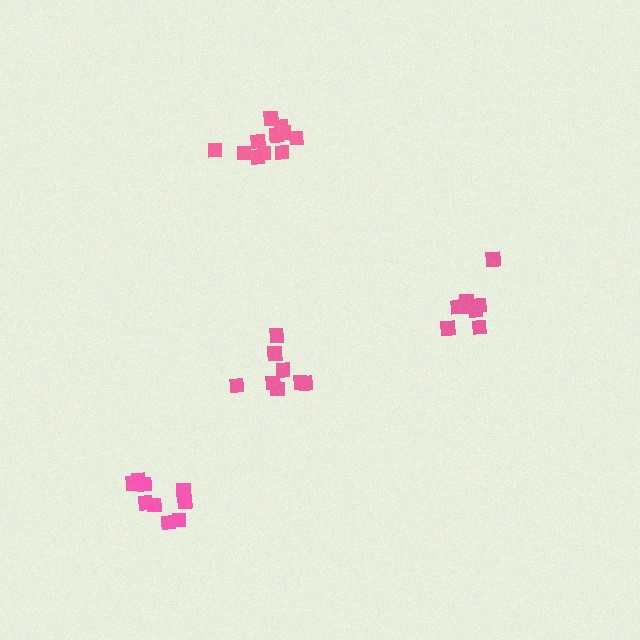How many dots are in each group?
Group 1: 8 dots, Group 2: 9 dots, Group 3: 9 dots, Group 4: 11 dots (37 total).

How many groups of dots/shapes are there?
There are 4 groups.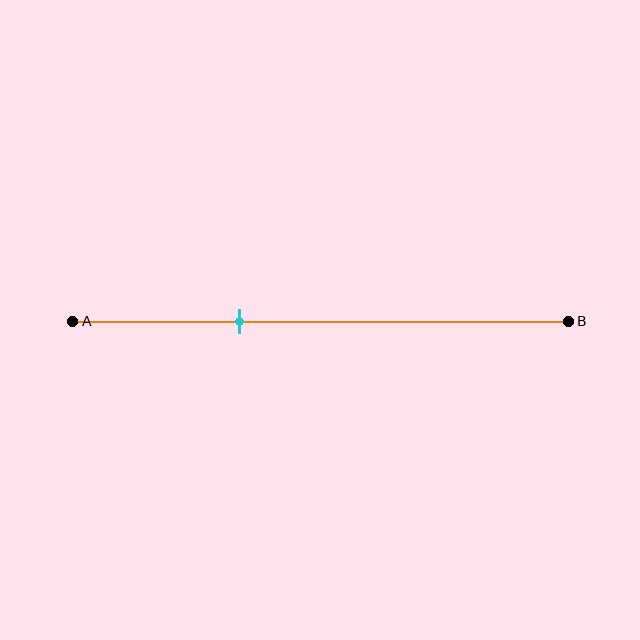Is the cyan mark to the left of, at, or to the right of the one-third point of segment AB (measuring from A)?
The cyan mark is approximately at the one-third point of segment AB.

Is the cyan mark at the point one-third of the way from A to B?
Yes, the mark is approximately at the one-third point.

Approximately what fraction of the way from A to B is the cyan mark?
The cyan mark is approximately 35% of the way from A to B.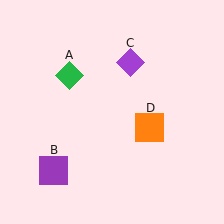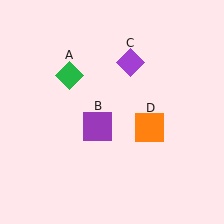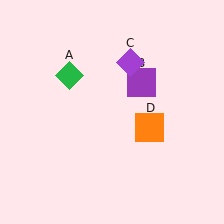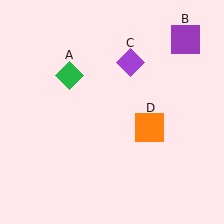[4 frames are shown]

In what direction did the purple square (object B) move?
The purple square (object B) moved up and to the right.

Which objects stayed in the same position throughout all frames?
Green diamond (object A) and purple diamond (object C) and orange square (object D) remained stationary.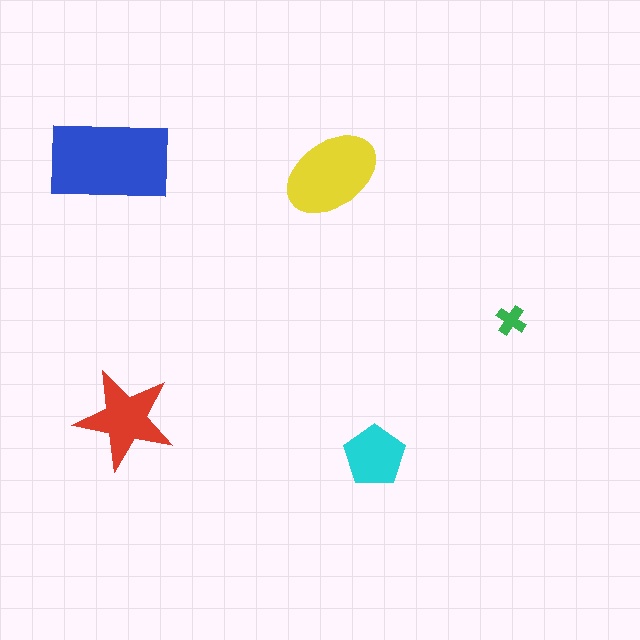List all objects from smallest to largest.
The green cross, the cyan pentagon, the red star, the yellow ellipse, the blue rectangle.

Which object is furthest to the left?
The blue rectangle is leftmost.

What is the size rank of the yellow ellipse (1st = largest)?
2nd.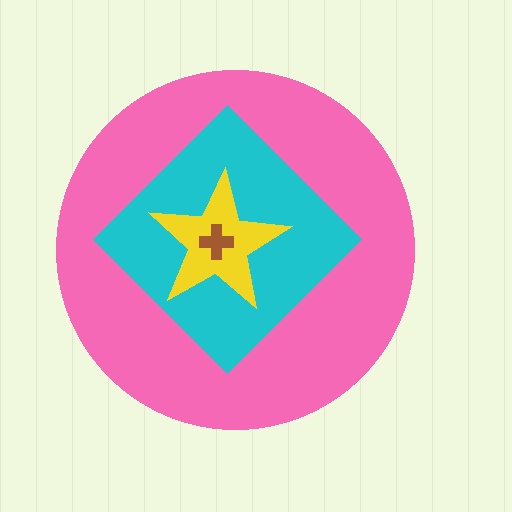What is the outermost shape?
The pink circle.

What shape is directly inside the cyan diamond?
The yellow star.